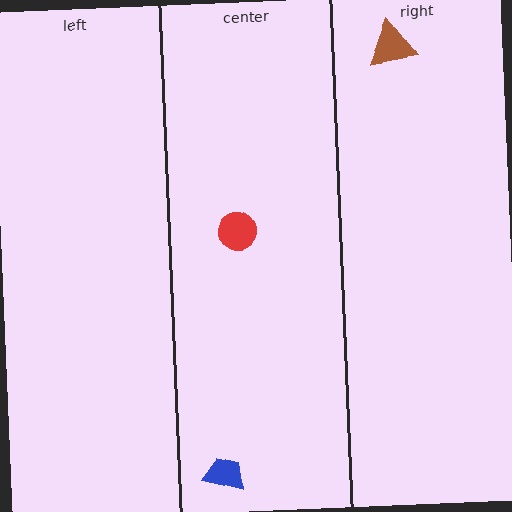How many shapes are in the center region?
2.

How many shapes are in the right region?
1.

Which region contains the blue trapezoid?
The center region.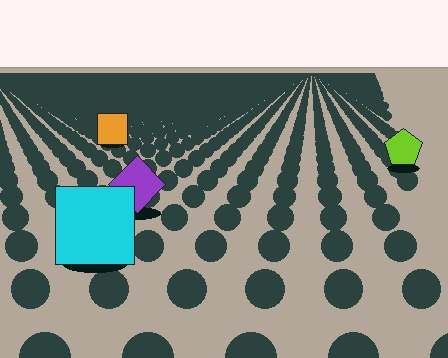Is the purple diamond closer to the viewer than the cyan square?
No. The cyan square is closer — you can tell from the texture gradient: the ground texture is coarser near it.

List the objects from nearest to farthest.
From nearest to farthest: the cyan square, the purple diamond, the lime pentagon, the orange square.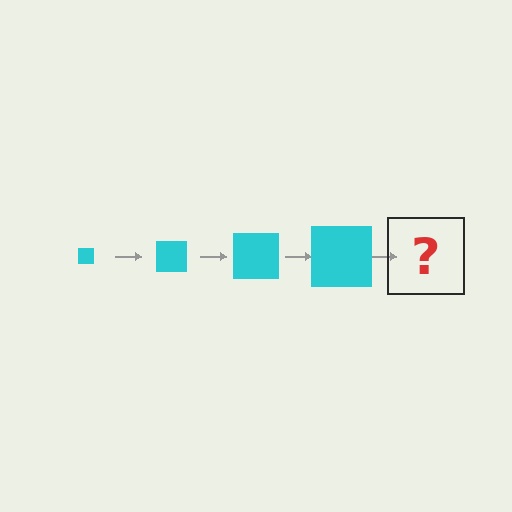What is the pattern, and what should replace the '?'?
The pattern is that the square gets progressively larger each step. The '?' should be a cyan square, larger than the previous one.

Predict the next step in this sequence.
The next step is a cyan square, larger than the previous one.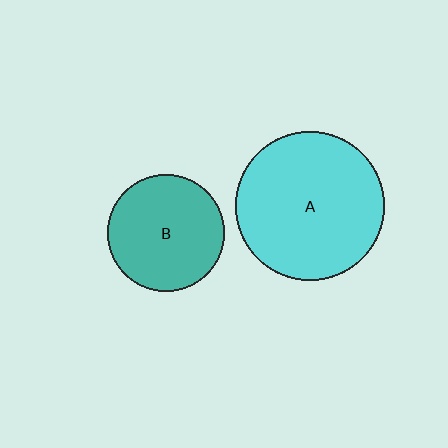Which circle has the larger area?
Circle A (cyan).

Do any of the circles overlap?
No, none of the circles overlap.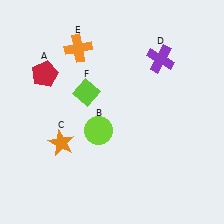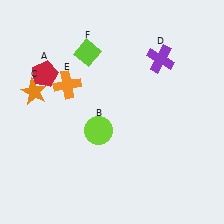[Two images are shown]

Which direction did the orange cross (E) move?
The orange cross (E) moved down.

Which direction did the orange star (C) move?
The orange star (C) moved up.